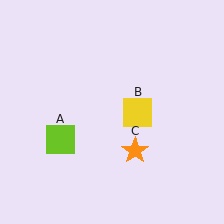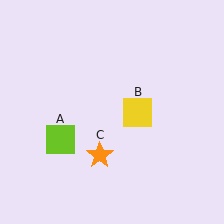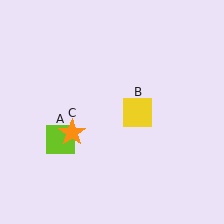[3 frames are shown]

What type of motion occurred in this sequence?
The orange star (object C) rotated clockwise around the center of the scene.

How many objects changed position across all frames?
1 object changed position: orange star (object C).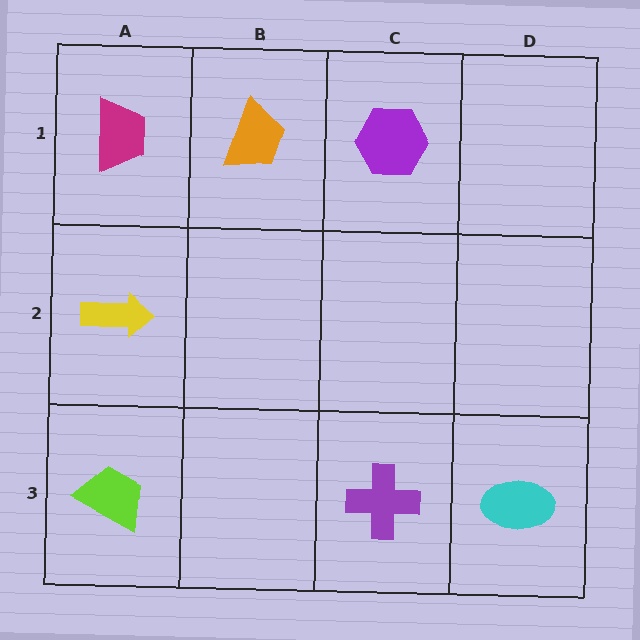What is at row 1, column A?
A magenta trapezoid.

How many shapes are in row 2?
1 shape.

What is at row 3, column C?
A purple cross.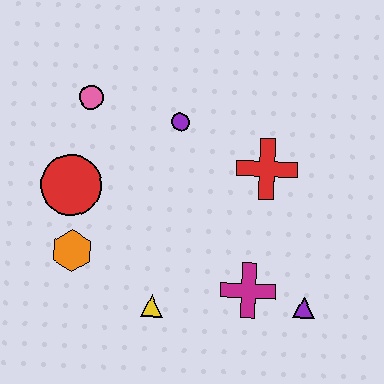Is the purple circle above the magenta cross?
Yes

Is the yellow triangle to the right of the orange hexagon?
Yes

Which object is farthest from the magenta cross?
The pink circle is farthest from the magenta cross.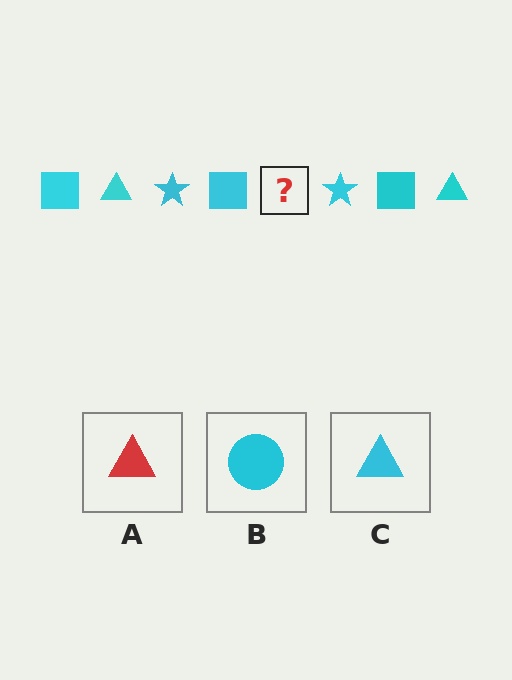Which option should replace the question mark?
Option C.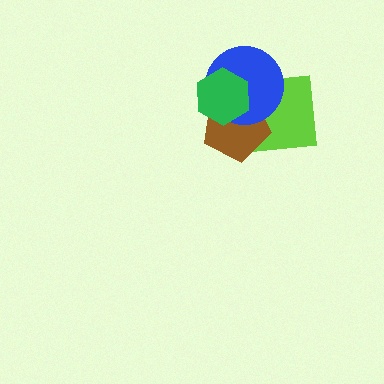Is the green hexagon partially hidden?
No, no other shape covers it.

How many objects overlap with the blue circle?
3 objects overlap with the blue circle.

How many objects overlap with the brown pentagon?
3 objects overlap with the brown pentagon.